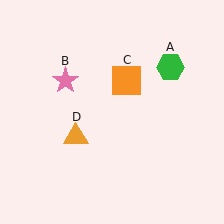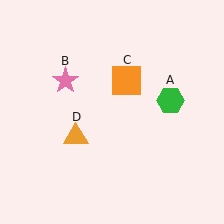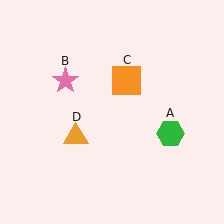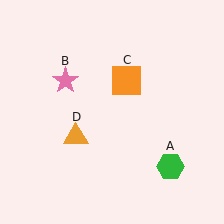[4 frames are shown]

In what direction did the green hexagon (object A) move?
The green hexagon (object A) moved down.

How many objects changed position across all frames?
1 object changed position: green hexagon (object A).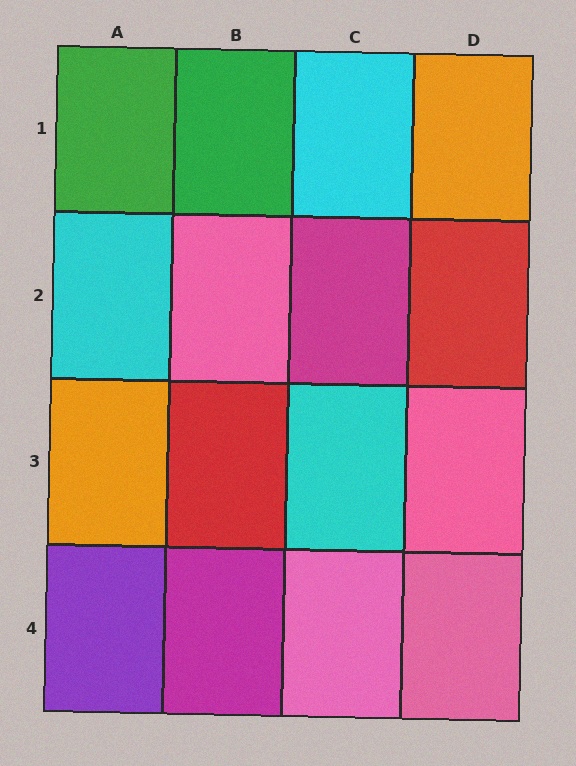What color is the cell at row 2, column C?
Magenta.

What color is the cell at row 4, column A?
Purple.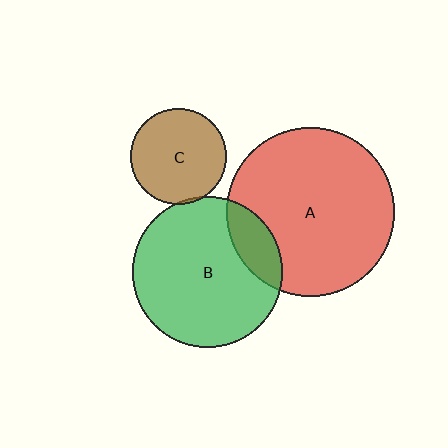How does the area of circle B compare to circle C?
Approximately 2.4 times.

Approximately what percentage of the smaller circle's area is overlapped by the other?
Approximately 15%.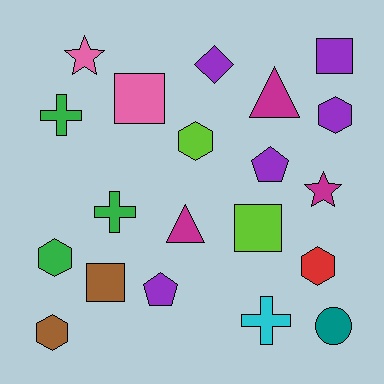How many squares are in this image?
There are 4 squares.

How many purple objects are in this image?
There are 5 purple objects.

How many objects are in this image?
There are 20 objects.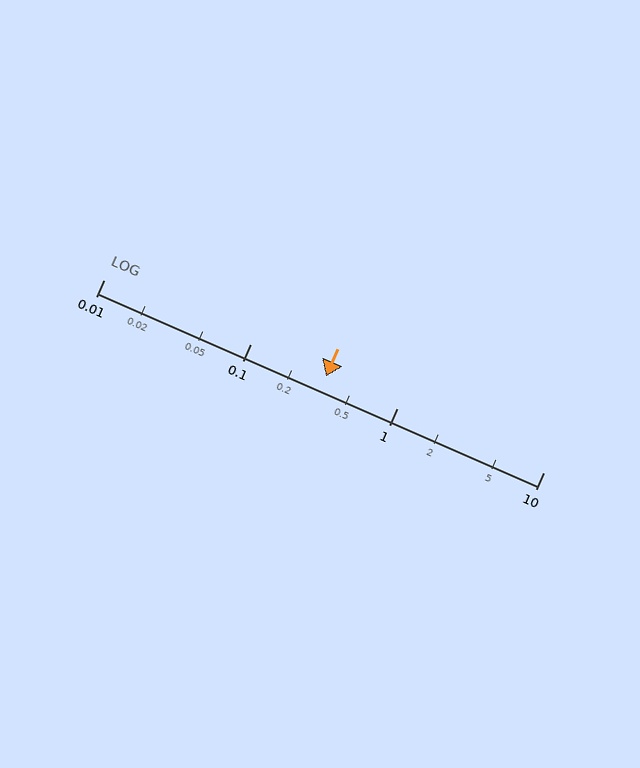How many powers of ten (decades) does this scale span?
The scale spans 3 decades, from 0.01 to 10.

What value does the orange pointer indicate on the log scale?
The pointer indicates approximately 0.33.